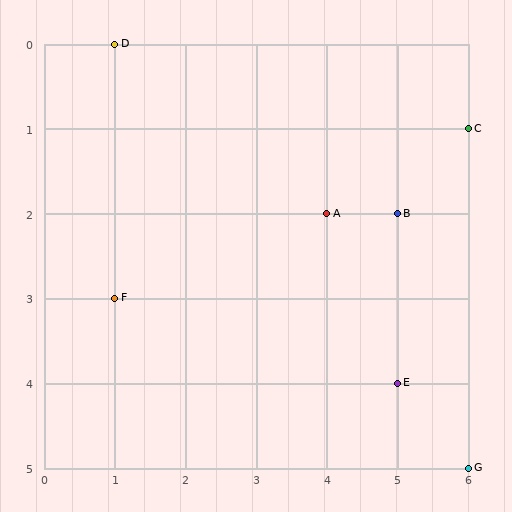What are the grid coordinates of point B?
Point B is at grid coordinates (5, 2).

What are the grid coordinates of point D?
Point D is at grid coordinates (1, 0).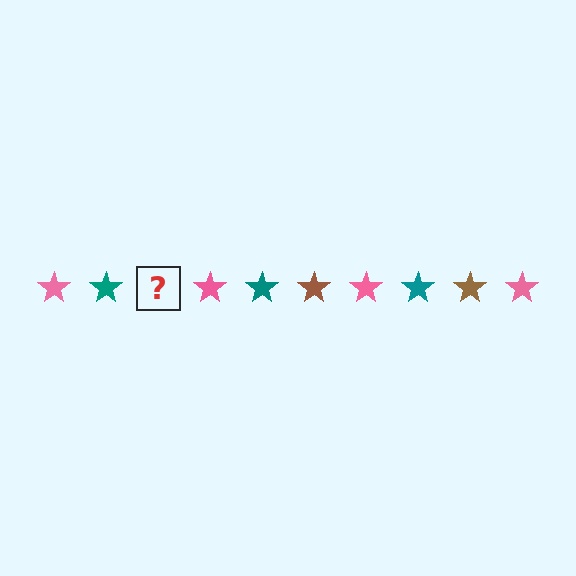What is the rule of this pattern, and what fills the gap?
The rule is that the pattern cycles through pink, teal, brown stars. The gap should be filled with a brown star.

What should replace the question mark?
The question mark should be replaced with a brown star.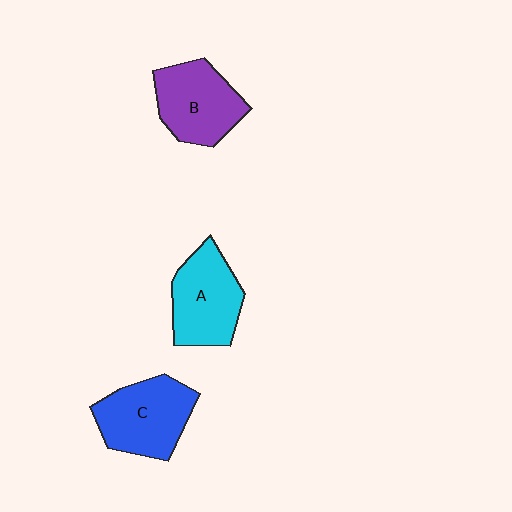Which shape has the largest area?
Shape C (blue).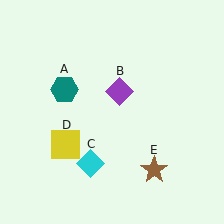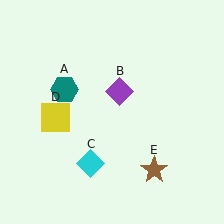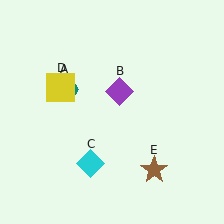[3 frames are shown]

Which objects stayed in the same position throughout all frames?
Teal hexagon (object A) and purple diamond (object B) and cyan diamond (object C) and brown star (object E) remained stationary.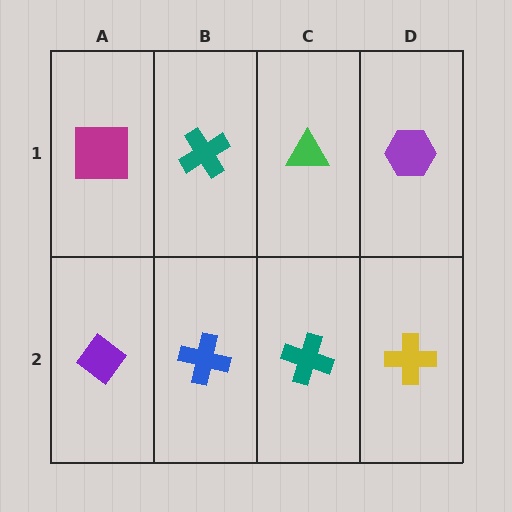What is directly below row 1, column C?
A teal cross.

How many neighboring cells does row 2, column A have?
2.